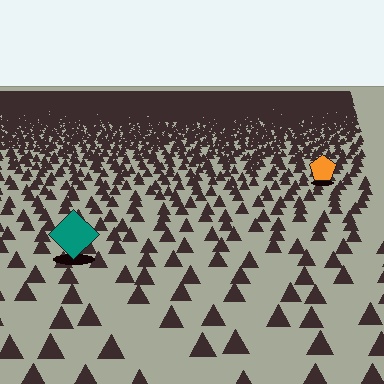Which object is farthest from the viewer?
The orange pentagon is farthest from the viewer. It appears smaller and the ground texture around it is denser.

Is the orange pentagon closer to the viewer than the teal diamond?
No. The teal diamond is closer — you can tell from the texture gradient: the ground texture is coarser near it.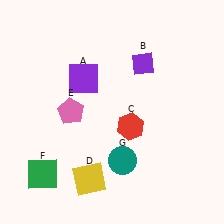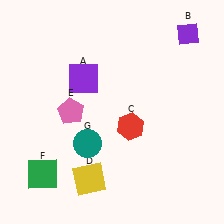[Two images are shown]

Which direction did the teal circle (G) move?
The teal circle (G) moved left.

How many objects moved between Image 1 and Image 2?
2 objects moved between the two images.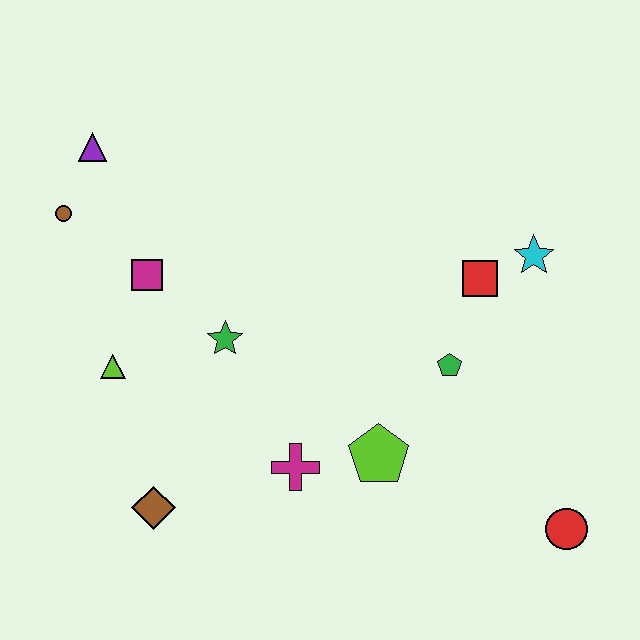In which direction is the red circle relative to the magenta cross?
The red circle is to the right of the magenta cross.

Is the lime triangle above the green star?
No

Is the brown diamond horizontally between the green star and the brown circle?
Yes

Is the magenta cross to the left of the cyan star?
Yes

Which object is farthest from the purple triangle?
The red circle is farthest from the purple triangle.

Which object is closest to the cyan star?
The red square is closest to the cyan star.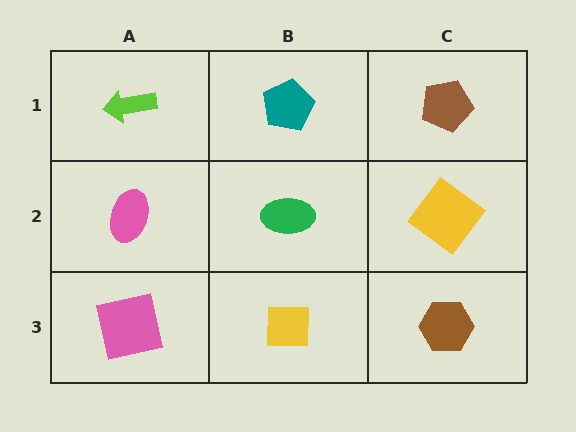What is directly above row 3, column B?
A green ellipse.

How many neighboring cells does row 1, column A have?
2.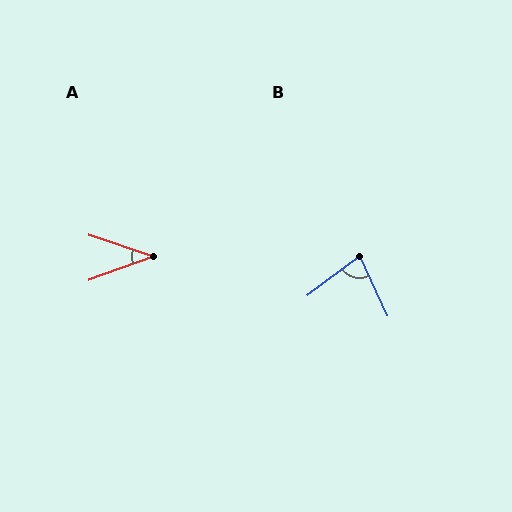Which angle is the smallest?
A, at approximately 38 degrees.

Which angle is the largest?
B, at approximately 78 degrees.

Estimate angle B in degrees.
Approximately 78 degrees.